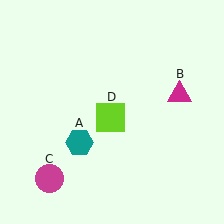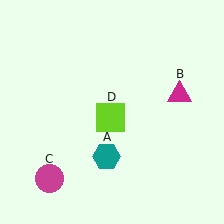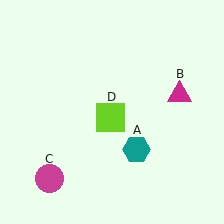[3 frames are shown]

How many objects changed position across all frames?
1 object changed position: teal hexagon (object A).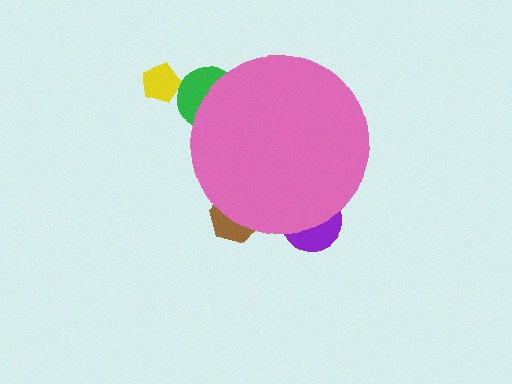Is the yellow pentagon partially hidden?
No, the yellow pentagon is fully visible.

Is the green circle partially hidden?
Yes, the green circle is partially hidden behind the pink circle.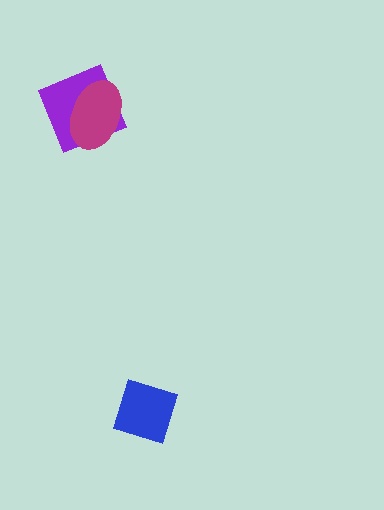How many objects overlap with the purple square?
1 object overlaps with the purple square.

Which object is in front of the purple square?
The magenta ellipse is in front of the purple square.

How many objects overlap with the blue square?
0 objects overlap with the blue square.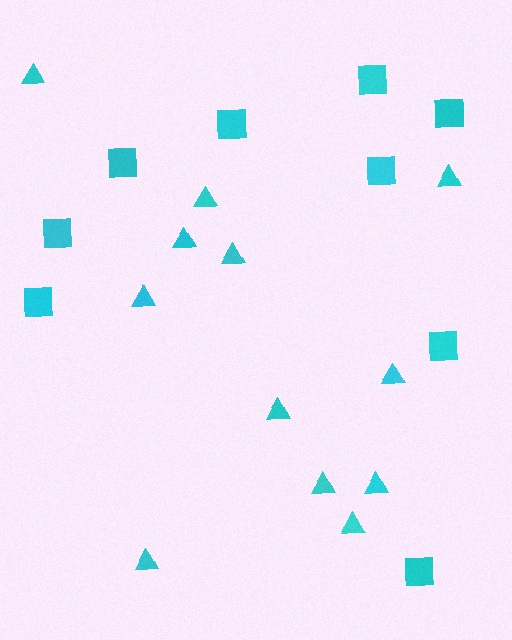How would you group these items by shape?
There are 2 groups: one group of squares (9) and one group of triangles (12).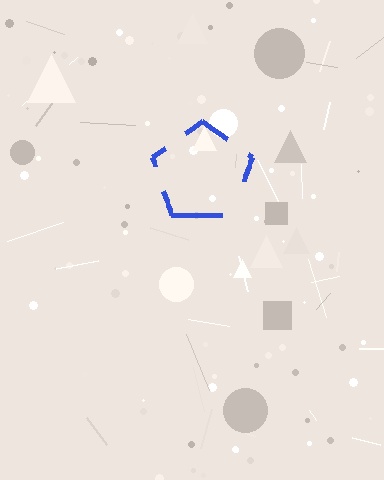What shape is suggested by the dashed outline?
The dashed outline suggests a pentagon.